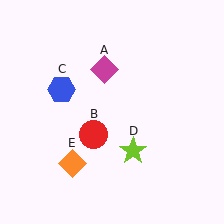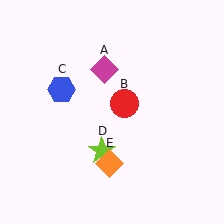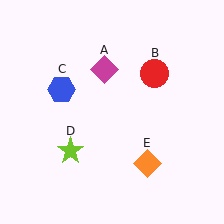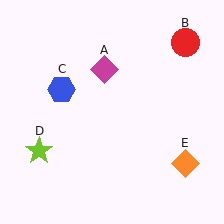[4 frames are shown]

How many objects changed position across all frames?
3 objects changed position: red circle (object B), lime star (object D), orange diamond (object E).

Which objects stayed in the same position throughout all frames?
Magenta diamond (object A) and blue hexagon (object C) remained stationary.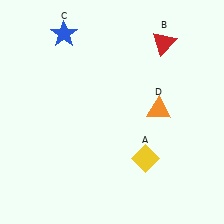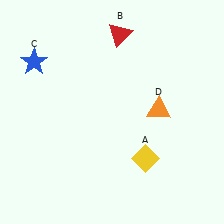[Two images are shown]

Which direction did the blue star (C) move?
The blue star (C) moved left.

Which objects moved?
The objects that moved are: the red triangle (B), the blue star (C).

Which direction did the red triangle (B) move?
The red triangle (B) moved left.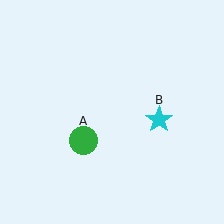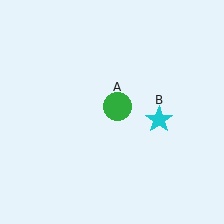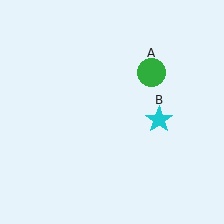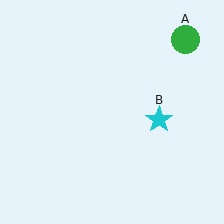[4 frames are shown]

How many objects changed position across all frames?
1 object changed position: green circle (object A).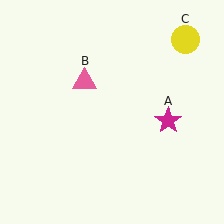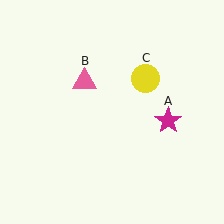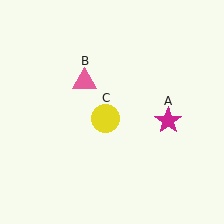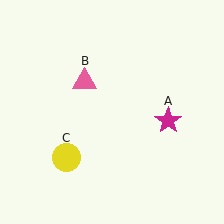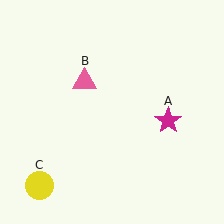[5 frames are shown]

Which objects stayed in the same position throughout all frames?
Magenta star (object A) and pink triangle (object B) remained stationary.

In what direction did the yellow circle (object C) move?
The yellow circle (object C) moved down and to the left.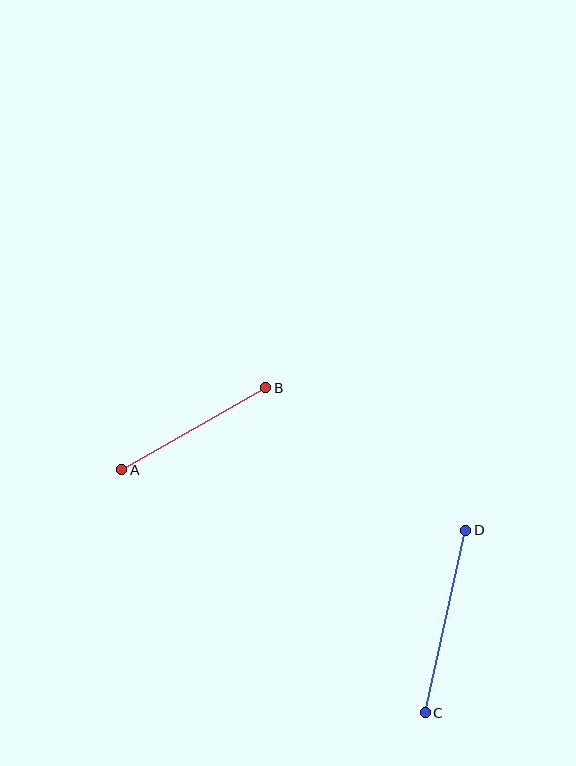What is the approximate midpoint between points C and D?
The midpoint is at approximately (446, 621) pixels.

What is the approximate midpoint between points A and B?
The midpoint is at approximately (194, 429) pixels.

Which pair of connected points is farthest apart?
Points C and D are farthest apart.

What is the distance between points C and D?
The distance is approximately 187 pixels.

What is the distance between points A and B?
The distance is approximately 165 pixels.